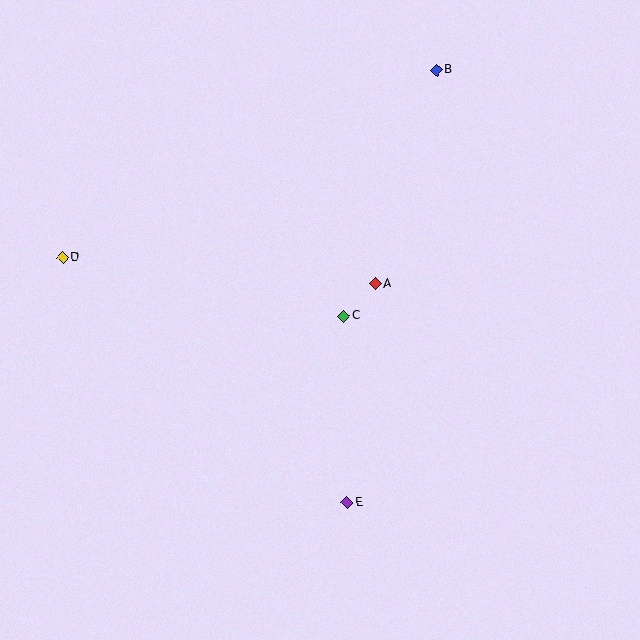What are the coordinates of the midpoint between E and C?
The midpoint between E and C is at (345, 409).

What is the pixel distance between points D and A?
The distance between D and A is 314 pixels.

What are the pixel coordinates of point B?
Point B is at (436, 70).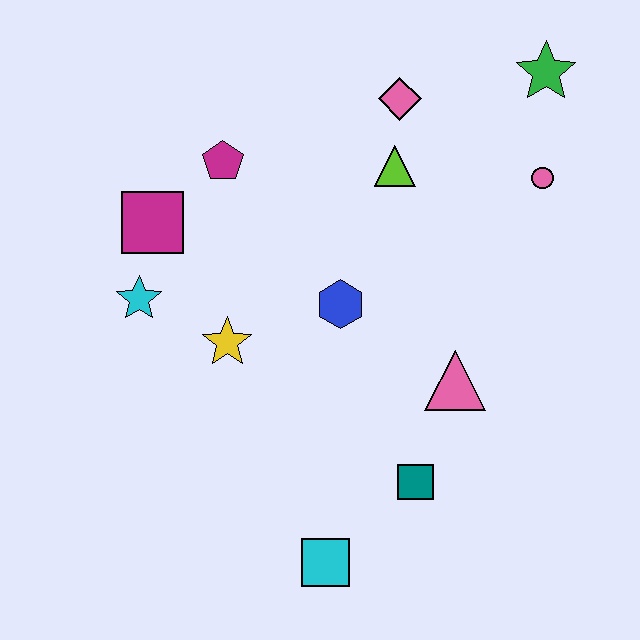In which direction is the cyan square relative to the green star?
The cyan square is below the green star.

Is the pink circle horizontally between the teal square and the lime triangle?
No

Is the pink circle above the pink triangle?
Yes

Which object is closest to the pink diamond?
The lime triangle is closest to the pink diamond.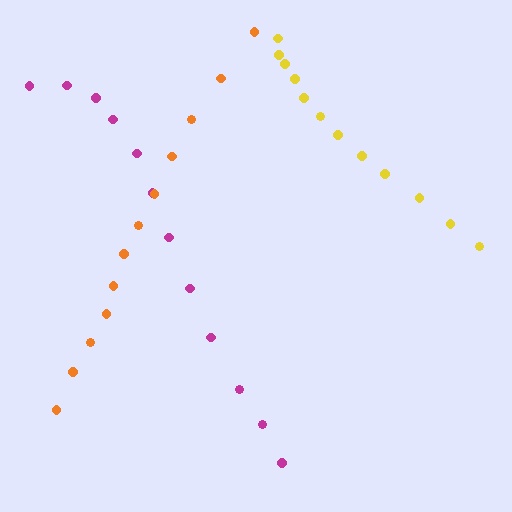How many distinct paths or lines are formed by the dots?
There are 3 distinct paths.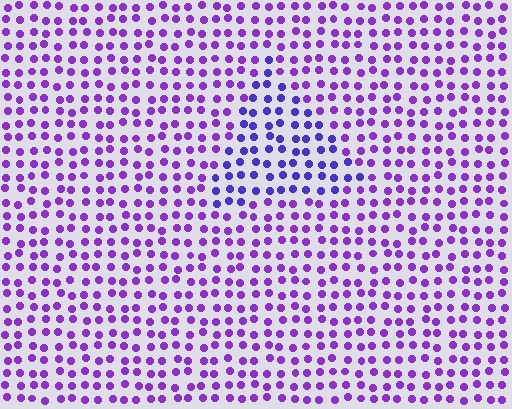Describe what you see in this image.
The image is filled with small purple elements in a uniform arrangement. A triangle-shaped region is visible where the elements are tinted to a slightly different hue, forming a subtle color boundary.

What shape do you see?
I see a triangle.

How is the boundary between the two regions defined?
The boundary is defined purely by a slight shift in hue (about 25 degrees). Spacing, size, and orientation are identical on both sides.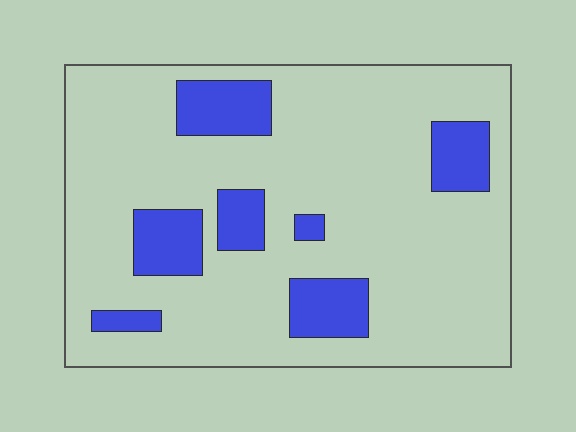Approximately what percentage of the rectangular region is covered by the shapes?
Approximately 20%.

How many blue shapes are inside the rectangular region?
7.